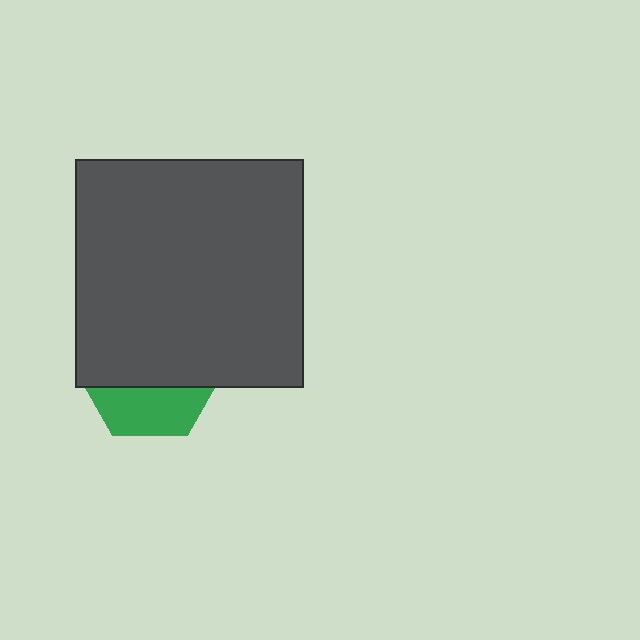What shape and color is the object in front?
The object in front is a dark gray square.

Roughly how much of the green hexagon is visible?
A small part of it is visible (roughly 34%).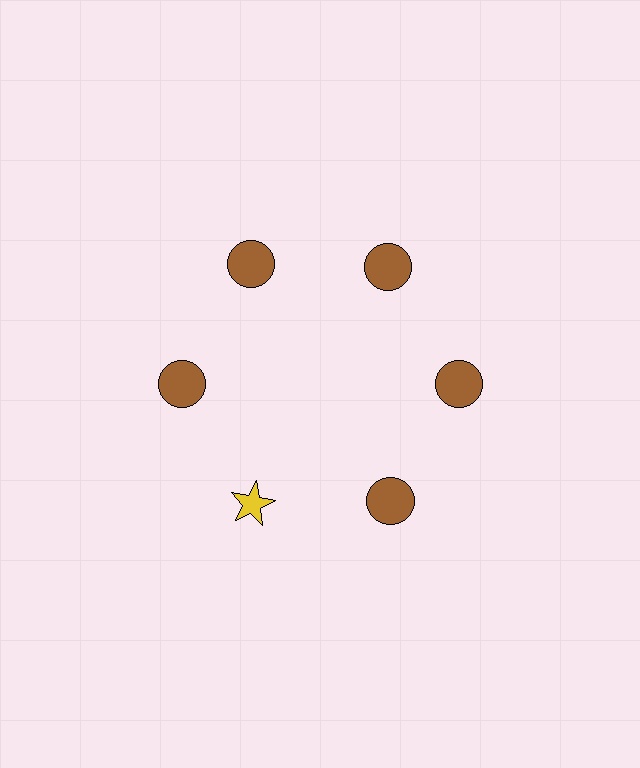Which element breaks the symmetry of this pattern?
The yellow star at roughly the 7 o'clock position breaks the symmetry. All other shapes are brown circles.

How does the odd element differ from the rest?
It differs in both color (yellow instead of brown) and shape (star instead of circle).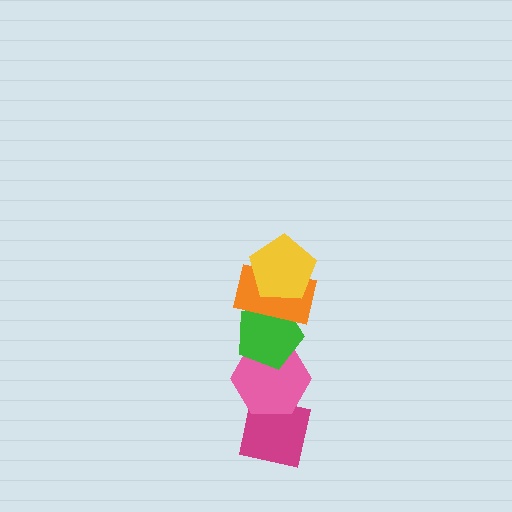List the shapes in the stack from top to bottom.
From top to bottom: the yellow pentagon, the orange rectangle, the green pentagon, the pink hexagon, the magenta square.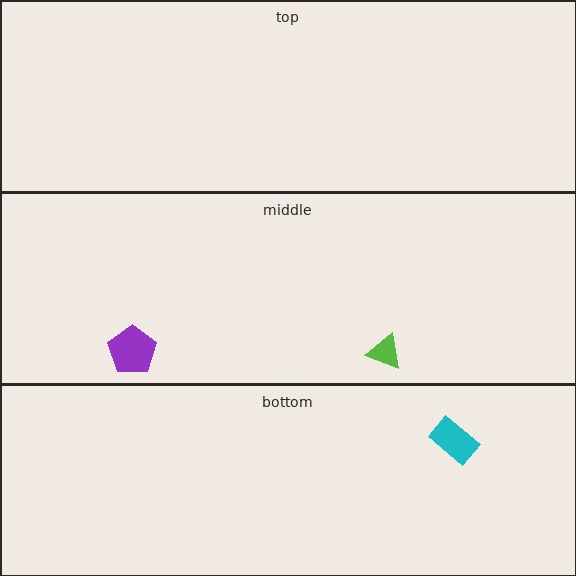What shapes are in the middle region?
The purple pentagon, the lime triangle.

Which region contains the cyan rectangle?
The bottom region.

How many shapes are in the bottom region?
1.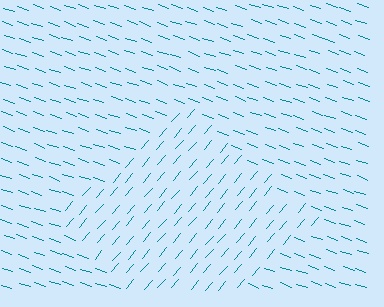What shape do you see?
I see a diamond.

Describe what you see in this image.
The image is filled with small teal line segments. A diamond region in the image has lines oriented differently from the surrounding lines, creating a visible texture boundary.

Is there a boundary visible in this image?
Yes, there is a texture boundary formed by a change in line orientation.